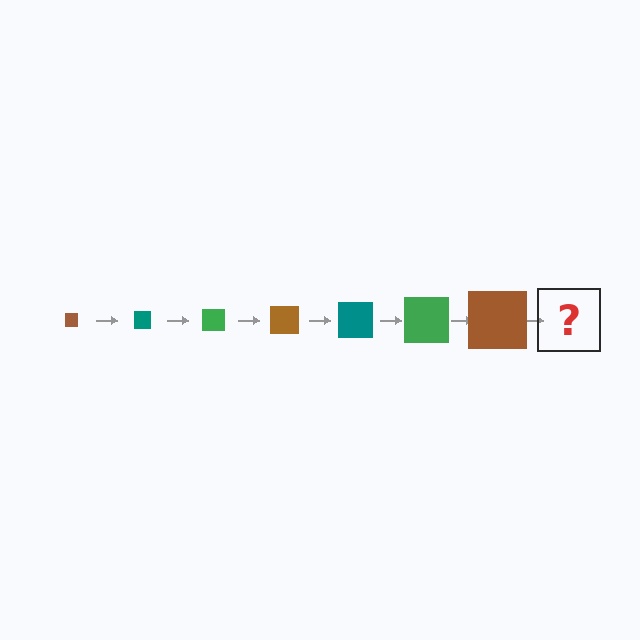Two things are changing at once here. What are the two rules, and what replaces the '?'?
The two rules are that the square grows larger each step and the color cycles through brown, teal, and green. The '?' should be a teal square, larger than the previous one.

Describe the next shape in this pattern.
It should be a teal square, larger than the previous one.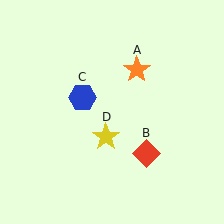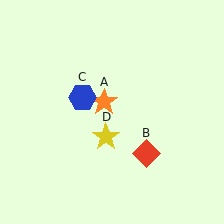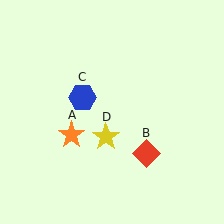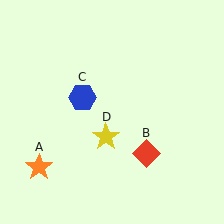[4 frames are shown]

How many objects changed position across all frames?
1 object changed position: orange star (object A).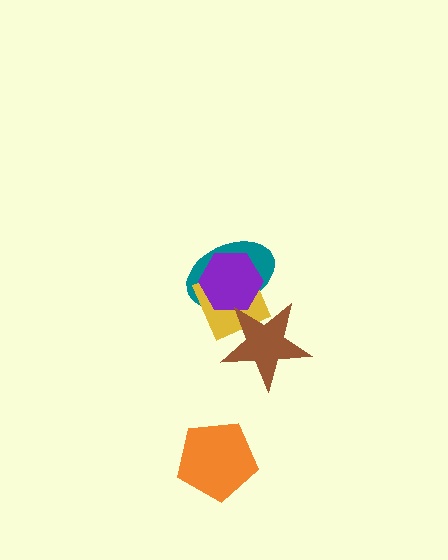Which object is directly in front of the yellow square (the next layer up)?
The purple hexagon is directly in front of the yellow square.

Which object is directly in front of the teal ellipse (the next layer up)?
The yellow square is directly in front of the teal ellipse.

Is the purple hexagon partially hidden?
Yes, it is partially covered by another shape.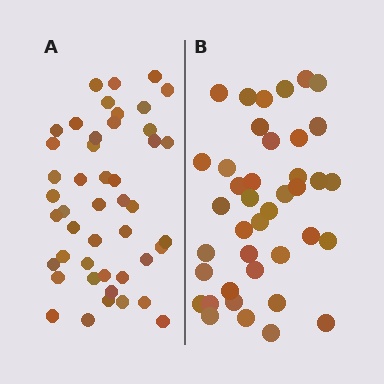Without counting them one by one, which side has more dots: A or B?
Region A (the left region) has more dots.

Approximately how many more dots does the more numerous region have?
Region A has about 6 more dots than region B.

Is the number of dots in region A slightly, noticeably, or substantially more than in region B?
Region A has only slightly more — the two regions are fairly close. The ratio is roughly 1.1 to 1.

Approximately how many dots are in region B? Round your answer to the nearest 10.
About 40 dots.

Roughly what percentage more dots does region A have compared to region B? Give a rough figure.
About 15% more.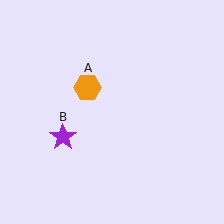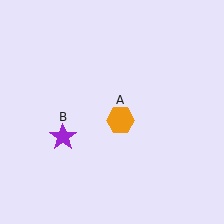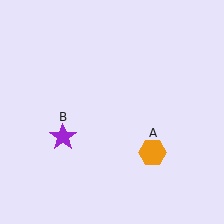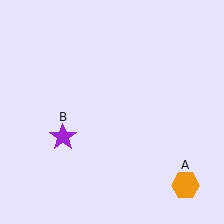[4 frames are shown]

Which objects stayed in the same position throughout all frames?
Purple star (object B) remained stationary.